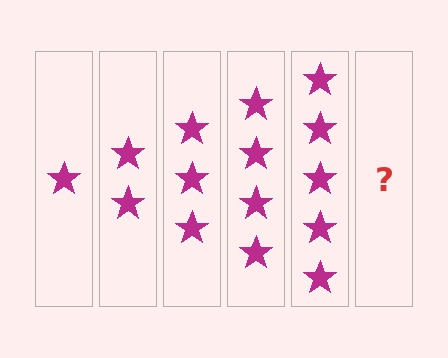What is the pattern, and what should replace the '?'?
The pattern is that each step adds one more star. The '?' should be 6 stars.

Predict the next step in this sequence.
The next step is 6 stars.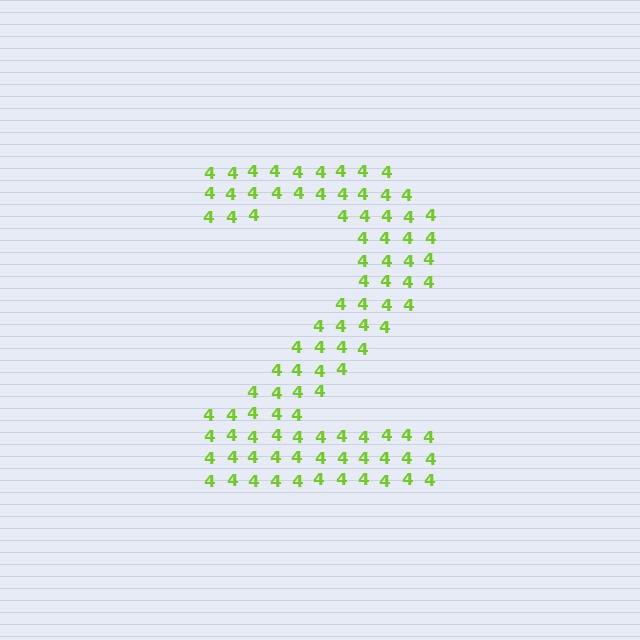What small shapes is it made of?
It is made of small digit 4's.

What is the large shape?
The large shape is the digit 2.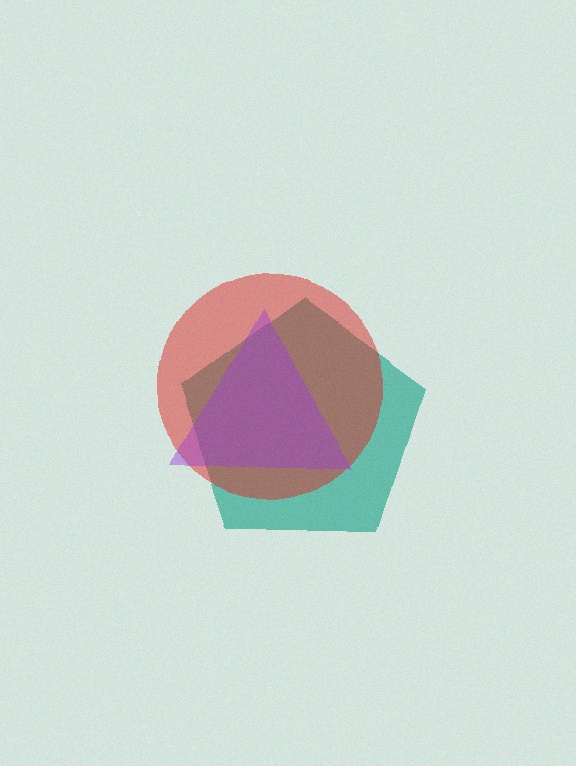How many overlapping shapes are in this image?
There are 3 overlapping shapes in the image.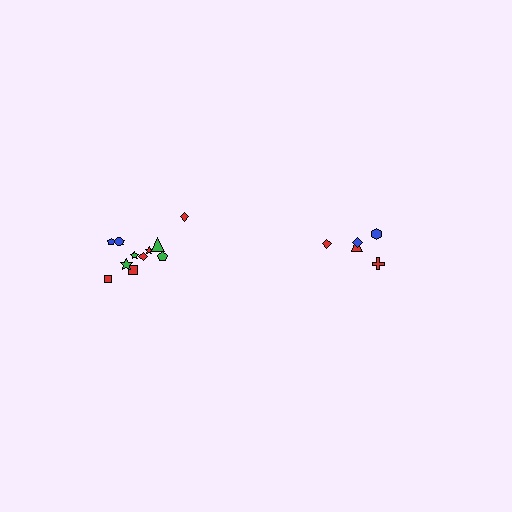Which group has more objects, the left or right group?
The left group.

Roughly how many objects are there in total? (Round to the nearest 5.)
Roughly 15 objects in total.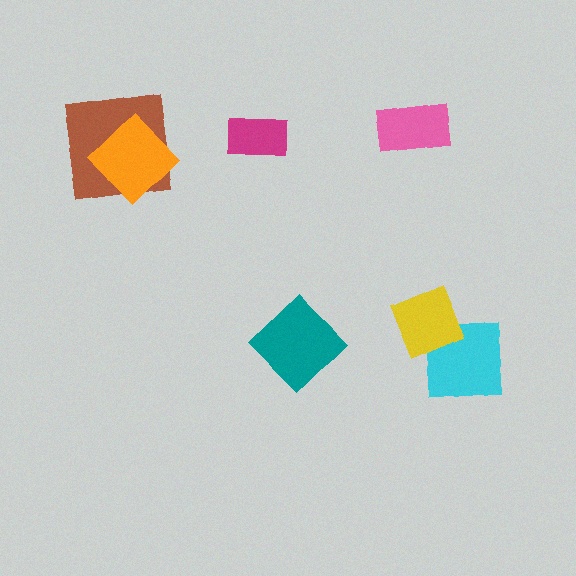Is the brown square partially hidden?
Yes, it is partially covered by another shape.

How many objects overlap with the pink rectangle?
0 objects overlap with the pink rectangle.